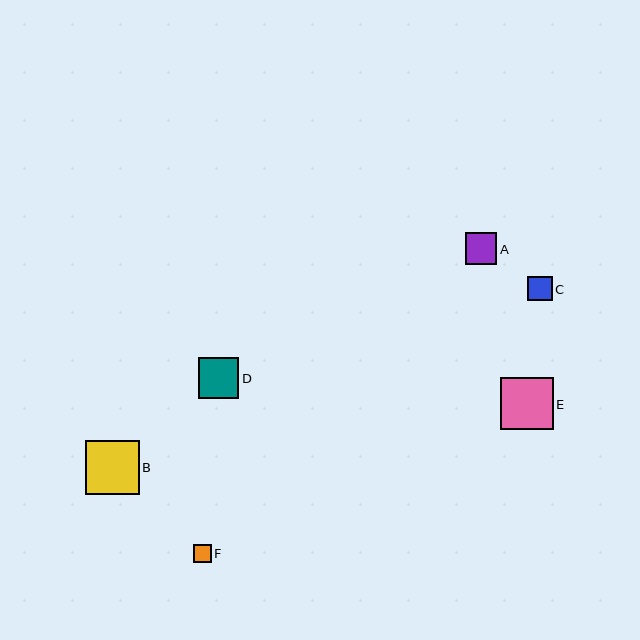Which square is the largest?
Square B is the largest with a size of approximately 53 pixels.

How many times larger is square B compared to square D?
Square B is approximately 1.3 times the size of square D.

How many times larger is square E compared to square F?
Square E is approximately 2.9 times the size of square F.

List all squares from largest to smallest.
From largest to smallest: B, E, D, A, C, F.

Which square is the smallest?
Square F is the smallest with a size of approximately 18 pixels.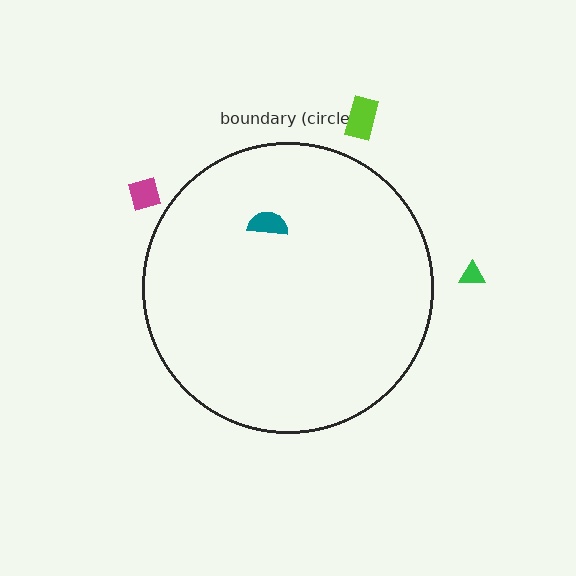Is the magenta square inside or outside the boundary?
Outside.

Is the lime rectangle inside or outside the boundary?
Outside.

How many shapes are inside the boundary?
1 inside, 3 outside.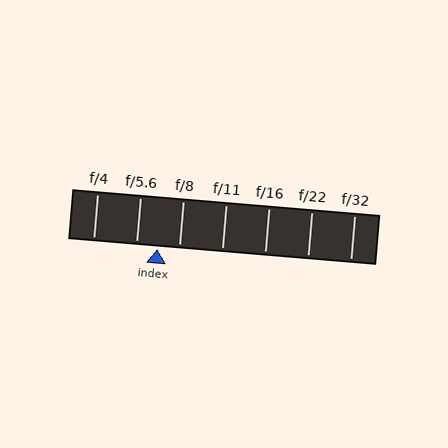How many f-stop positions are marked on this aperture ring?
There are 7 f-stop positions marked.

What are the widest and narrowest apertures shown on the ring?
The widest aperture shown is f/4 and the narrowest is f/32.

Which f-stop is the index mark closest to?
The index mark is closest to f/8.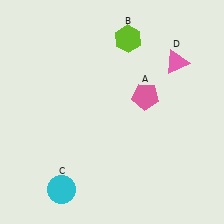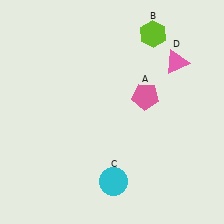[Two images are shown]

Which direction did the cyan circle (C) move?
The cyan circle (C) moved right.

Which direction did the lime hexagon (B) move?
The lime hexagon (B) moved right.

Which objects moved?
The objects that moved are: the lime hexagon (B), the cyan circle (C).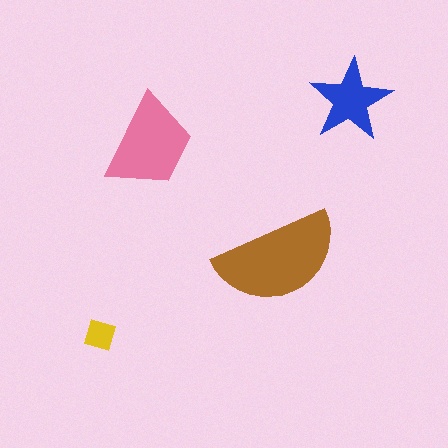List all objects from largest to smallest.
The brown semicircle, the pink trapezoid, the blue star, the yellow diamond.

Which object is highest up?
The blue star is topmost.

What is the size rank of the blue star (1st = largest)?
3rd.